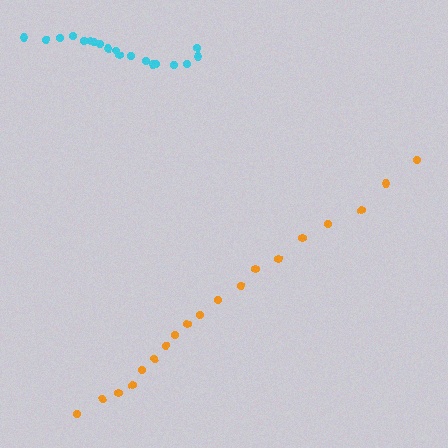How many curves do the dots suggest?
There are 2 distinct paths.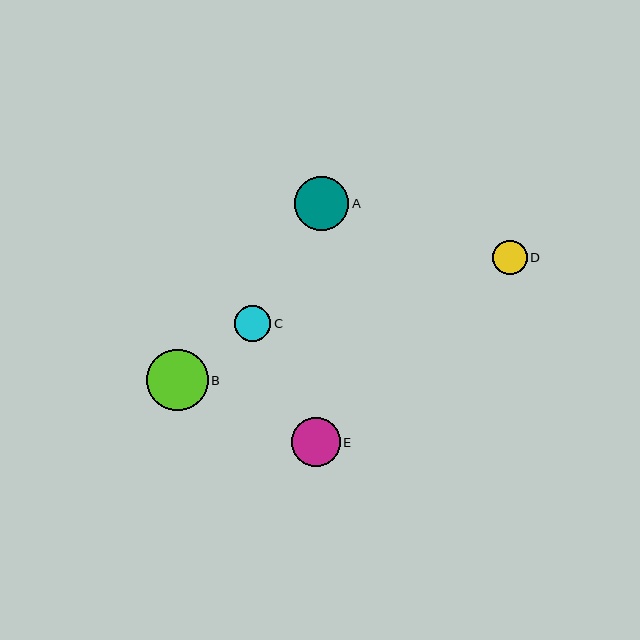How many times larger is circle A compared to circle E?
Circle A is approximately 1.1 times the size of circle E.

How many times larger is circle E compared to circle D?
Circle E is approximately 1.4 times the size of circle D.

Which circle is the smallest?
Circle D is the smallest with a size of approximately 35 pixels.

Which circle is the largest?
Circle B is the largest with a size of approximately 61 pixels.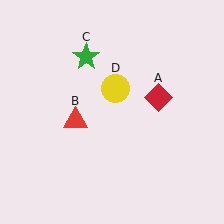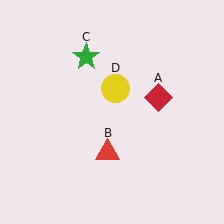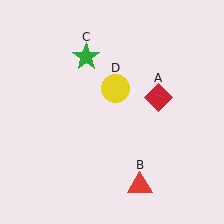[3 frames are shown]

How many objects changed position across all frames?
1 object changed position: red triangle (object B).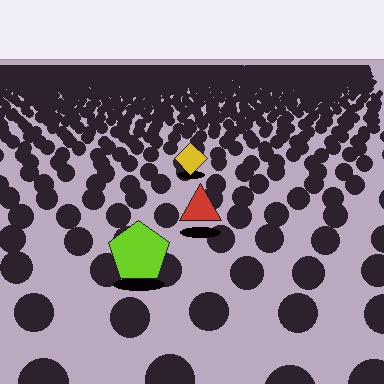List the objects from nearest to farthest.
From nearest to farthest: the lime pentagon, the red triangle, the yellow diamond.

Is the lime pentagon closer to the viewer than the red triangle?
Yes. The lime pentagon is closer — you can tell from the texture gradient: the ground texture is coarser near it.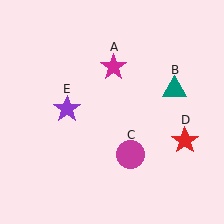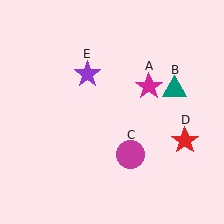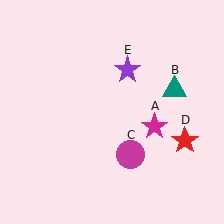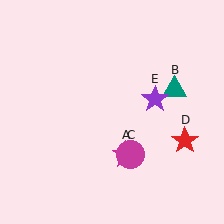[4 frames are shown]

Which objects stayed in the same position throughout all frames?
Teal triangle (object B) and magenta circle (object C) and red star (object D) remained stationary.